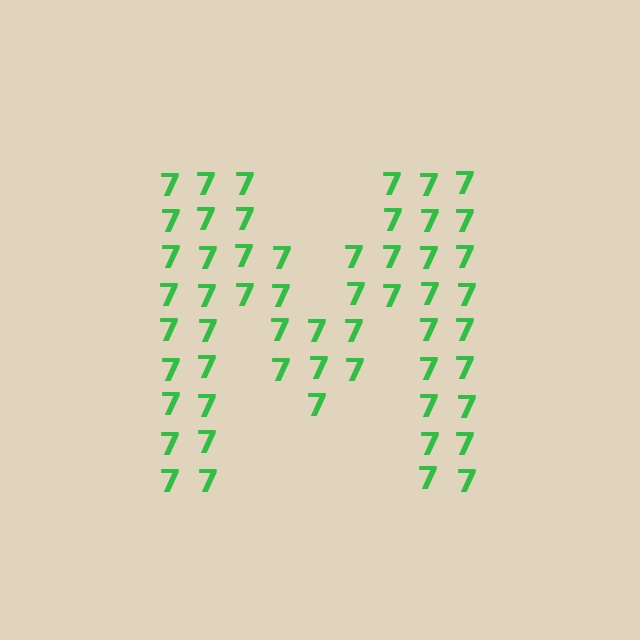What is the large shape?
The large shape is the letter M.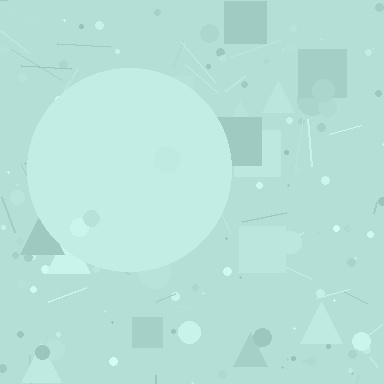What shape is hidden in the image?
A circle is hidden in the image.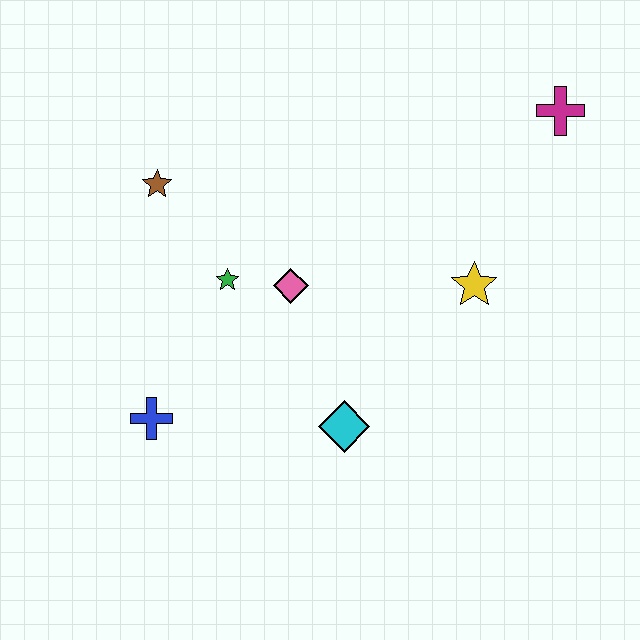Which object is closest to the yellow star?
The pink diamond is closest to the yellow star.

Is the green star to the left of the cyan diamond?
Yes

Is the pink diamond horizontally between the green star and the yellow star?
Yes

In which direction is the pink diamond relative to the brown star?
The pink diamond is to the right of the brown star.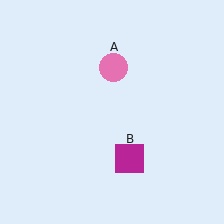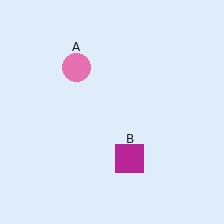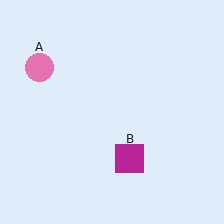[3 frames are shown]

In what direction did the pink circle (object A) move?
The pink circle (object A) moved left.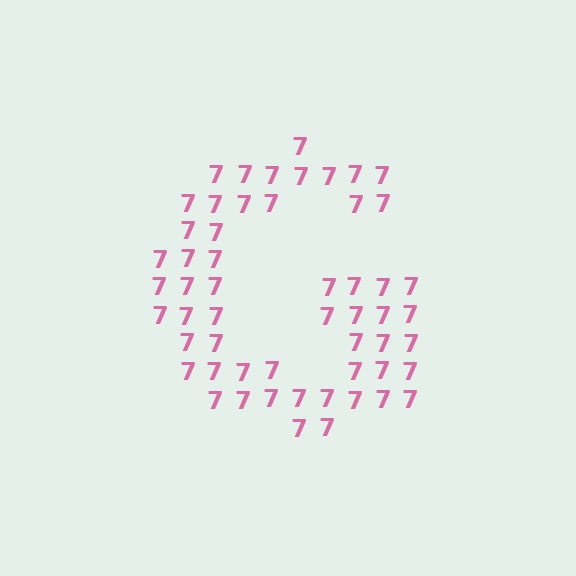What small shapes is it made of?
It is made of small digit 7's.